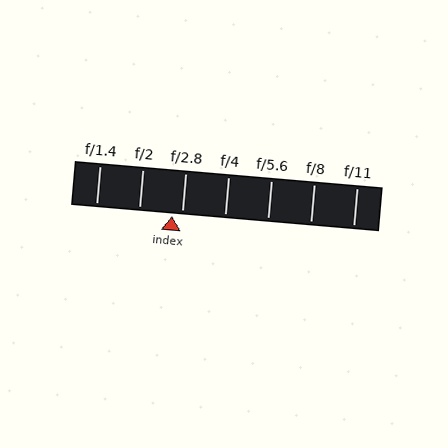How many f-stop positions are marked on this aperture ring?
There are 7 f-stop positions marked.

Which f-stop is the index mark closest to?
The index mark is closest to f/2.8.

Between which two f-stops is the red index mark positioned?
The index mark is between f/2 and f/2.8.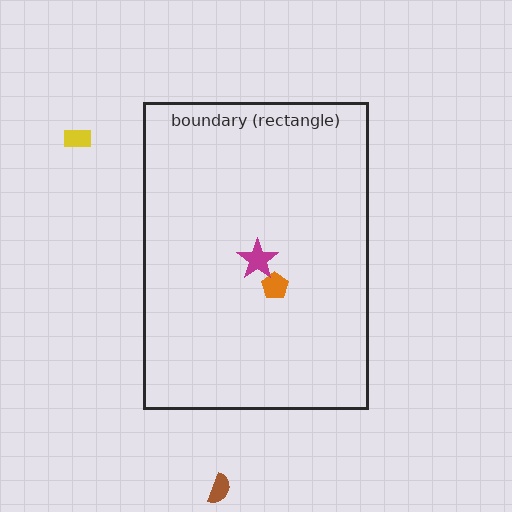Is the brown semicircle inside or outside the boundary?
Outside.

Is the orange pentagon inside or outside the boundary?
Inside.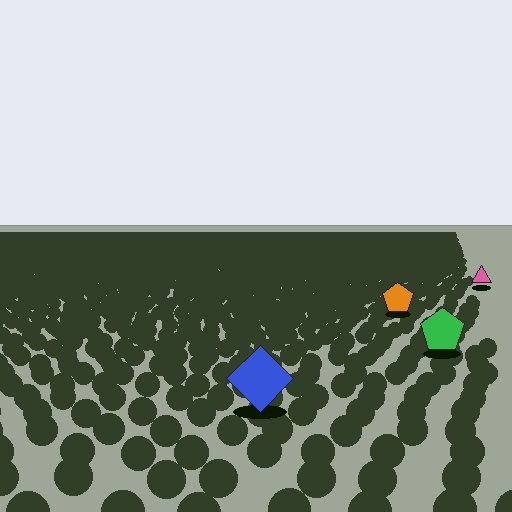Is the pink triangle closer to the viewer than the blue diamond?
No. The blue diamond is closer — you can tell from the texture gradient: the ground texture is coarser near it.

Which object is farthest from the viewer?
The pink triangle is farthest from the viewer. It appears smaller and the ground texture around it is denser.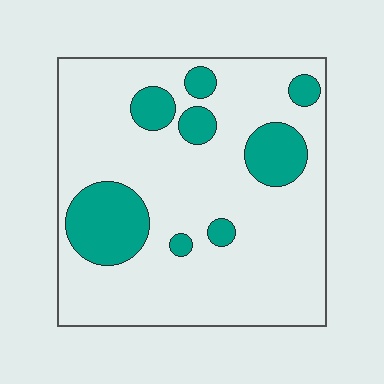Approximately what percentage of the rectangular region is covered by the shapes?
Approximately 20%.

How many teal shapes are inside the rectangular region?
8.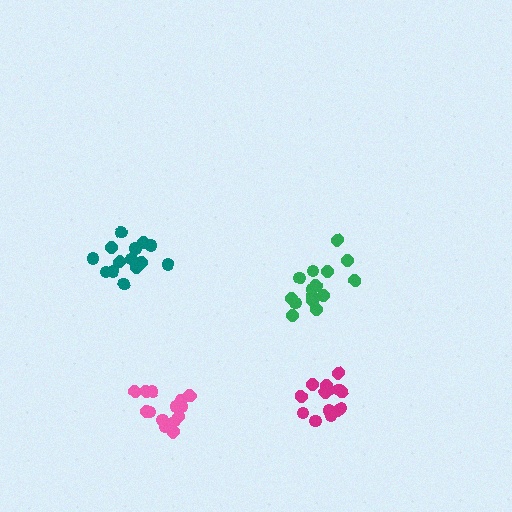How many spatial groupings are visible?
There are 4 spatial groupings.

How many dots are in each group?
Group 1: 15 dots, Group 2: 15 dots, Group 3: 18 dots, Group 4: 16 dots (64 total).